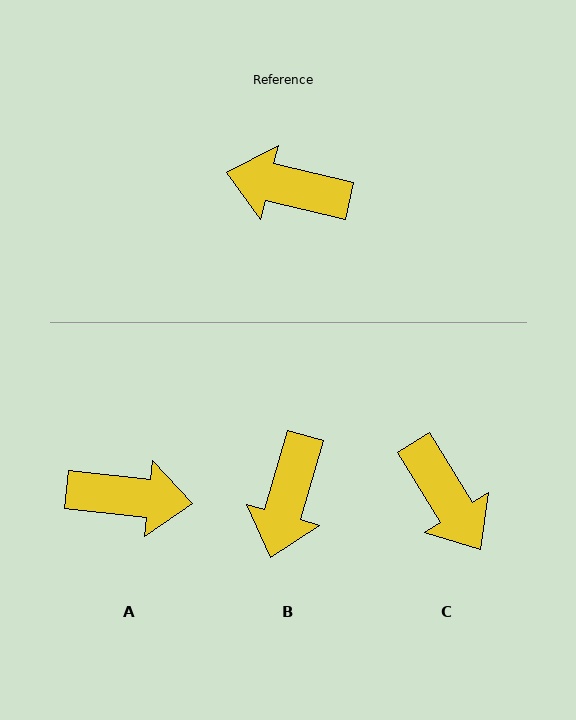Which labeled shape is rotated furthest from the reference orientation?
A, about 173 degrees away.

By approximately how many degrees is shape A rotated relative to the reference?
Approximately 173 degrees clockwise.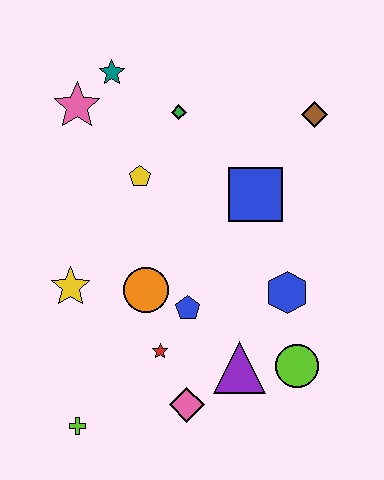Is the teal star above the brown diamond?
Yes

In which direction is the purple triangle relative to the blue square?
The purple triangle is below the blue square.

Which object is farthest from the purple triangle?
The teal star is farthest from the purple triangle.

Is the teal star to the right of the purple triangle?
No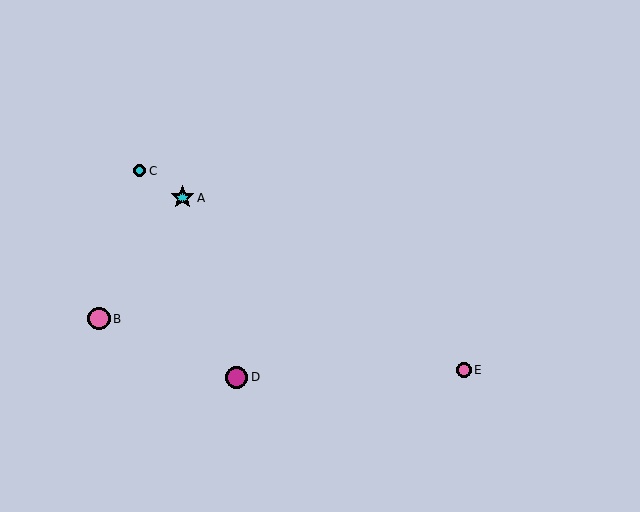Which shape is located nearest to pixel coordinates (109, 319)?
The pink circle (labeled B) at (99, 319) is nearest to that location.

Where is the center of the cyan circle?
The center of the cyan circle is at (139, 171).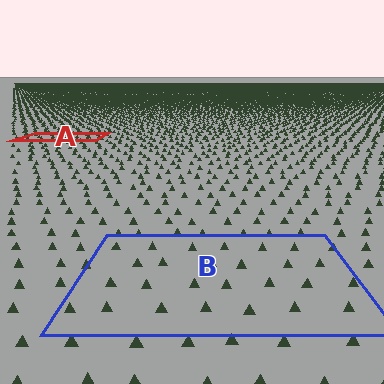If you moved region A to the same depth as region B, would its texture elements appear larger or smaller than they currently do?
They would appear larger. At a closer depth, the same texture elements are projected at a bigger on-screen size.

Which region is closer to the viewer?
Region B is closer. The texture elements there are larger and more spread out.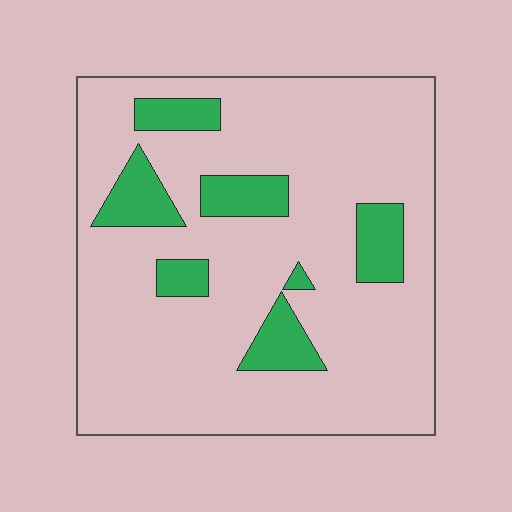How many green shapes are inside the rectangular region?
7.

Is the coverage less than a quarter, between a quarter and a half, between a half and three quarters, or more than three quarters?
Less than a quarter.